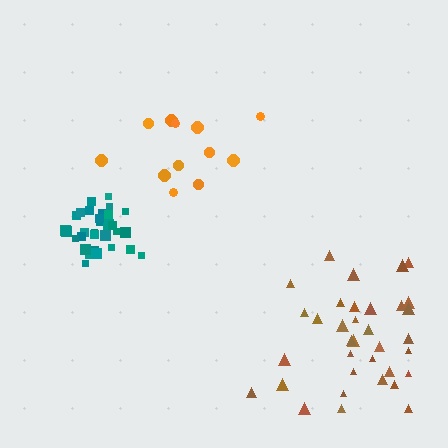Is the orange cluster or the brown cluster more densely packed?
Brown.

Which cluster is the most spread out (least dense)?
Orange.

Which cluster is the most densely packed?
Teal.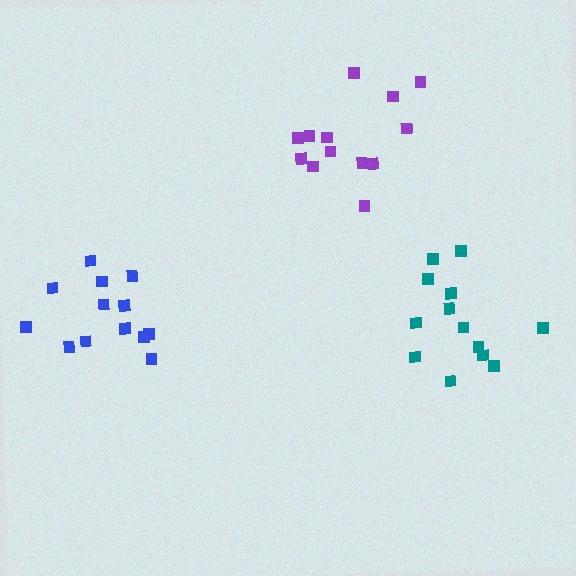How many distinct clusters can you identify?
There are 3 distinct clusters.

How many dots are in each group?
Group 1: 13 dots, Group 2: 13 dots, Group 3: 13 dots (39 total).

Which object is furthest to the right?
The teal cluster is rightmost.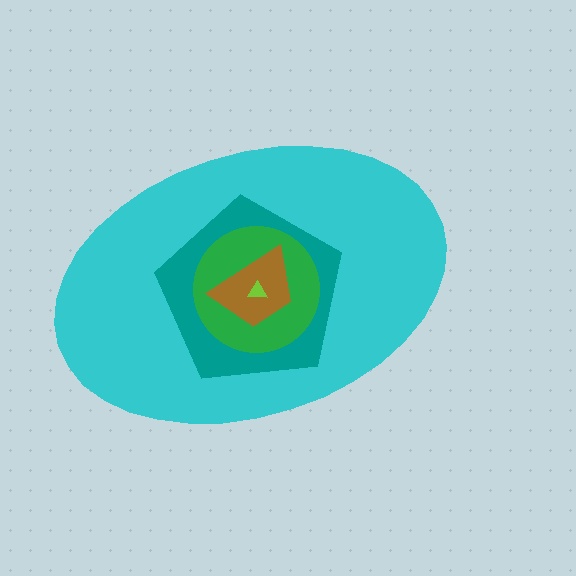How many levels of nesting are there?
5.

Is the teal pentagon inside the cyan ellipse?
Yes.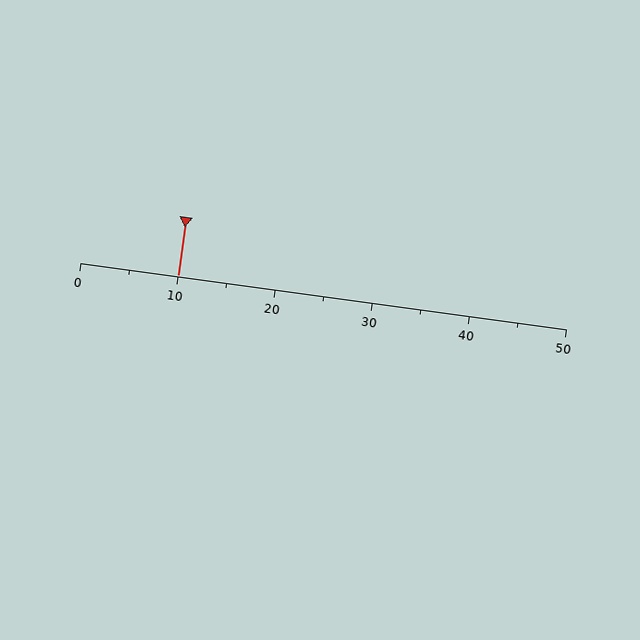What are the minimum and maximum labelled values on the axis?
The axis runs from 0 to 50.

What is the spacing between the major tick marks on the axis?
The major ticks are spaced 10 apart.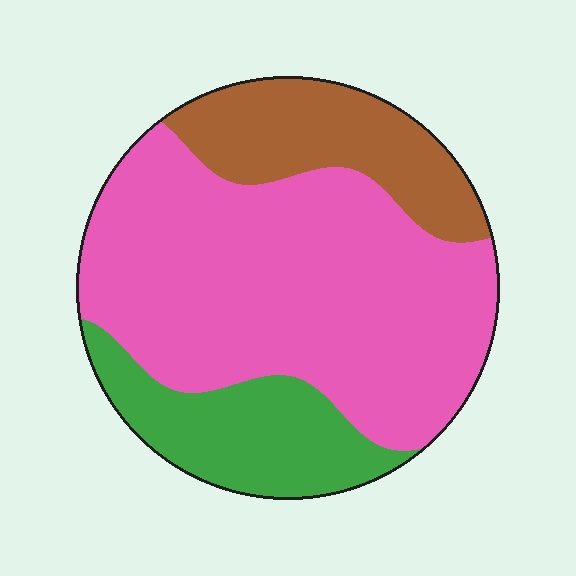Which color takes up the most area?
Pink, at roughly 60%.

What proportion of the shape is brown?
Brown covers 19% of the shape.